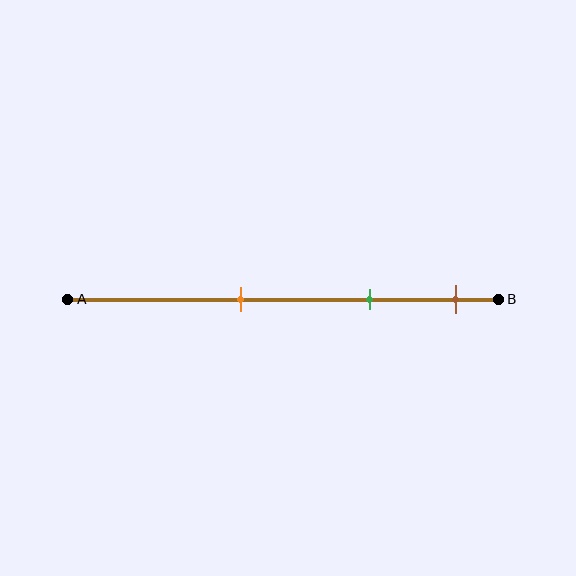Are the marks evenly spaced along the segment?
Yes, the marks are approximately evenly spaced.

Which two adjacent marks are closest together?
The green and brown marks are the closest adjacent pair.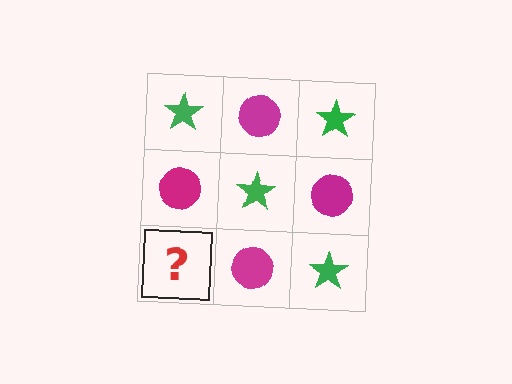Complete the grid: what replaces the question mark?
The question mark should be replaced with a green star.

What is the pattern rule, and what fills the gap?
The rule is that it alternates green star and magenta circle in a checkerboard pattern. The gap should be filled with a green star.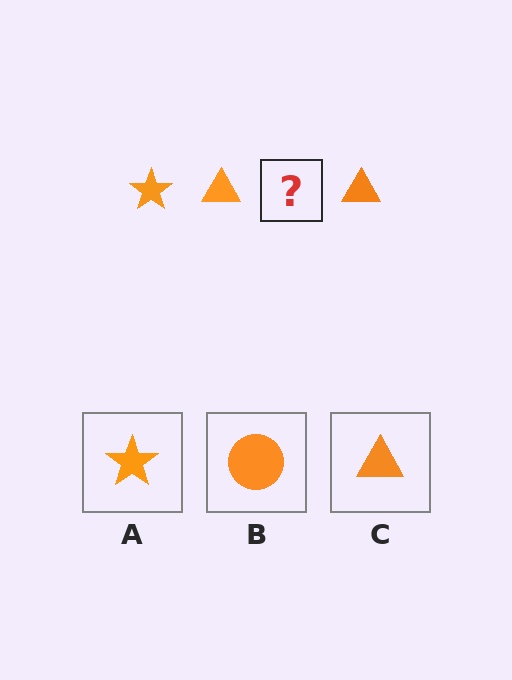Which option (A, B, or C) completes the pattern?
A.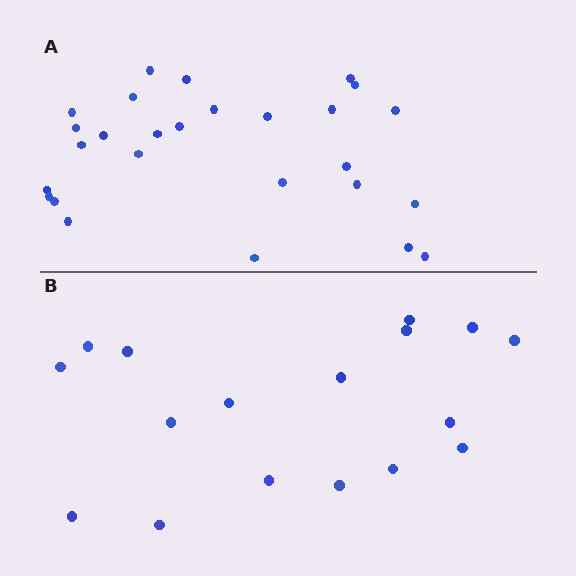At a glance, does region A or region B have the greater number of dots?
Region A (the top region) has more dots.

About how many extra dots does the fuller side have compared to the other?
Region A has roughly 10 or so more dots than region B.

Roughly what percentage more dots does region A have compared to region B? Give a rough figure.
About 60% more.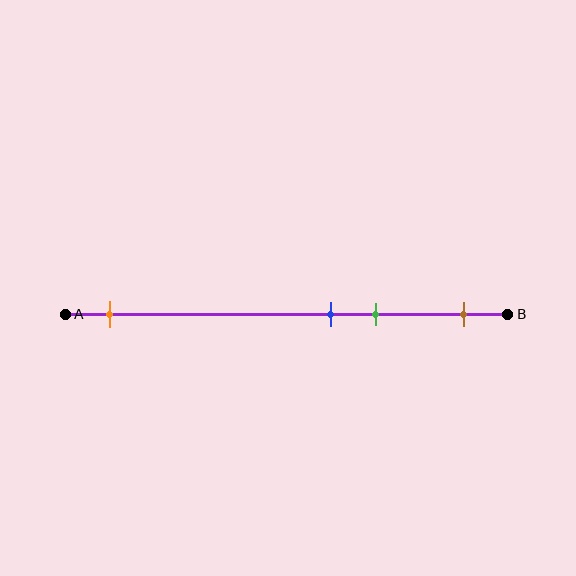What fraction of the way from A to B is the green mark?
The green mark is approximately 70% (0.7) of the way from A to B.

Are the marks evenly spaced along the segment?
No, the marks are not evenly spaced.